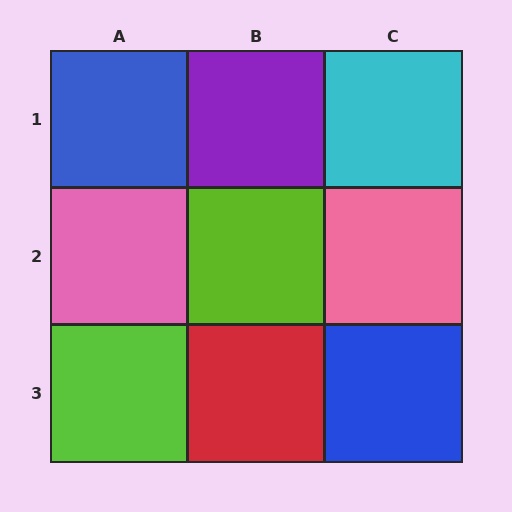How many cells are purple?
1 cell is purple.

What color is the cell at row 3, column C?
Blue.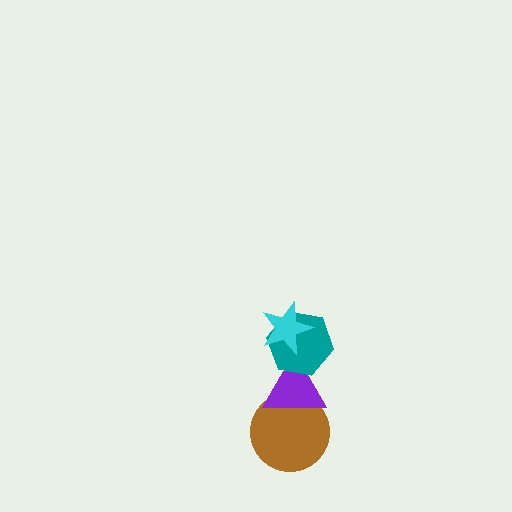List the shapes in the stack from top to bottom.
From top to bottom: the cyan star, the teal hexagon, the purple triangle, the brown circle.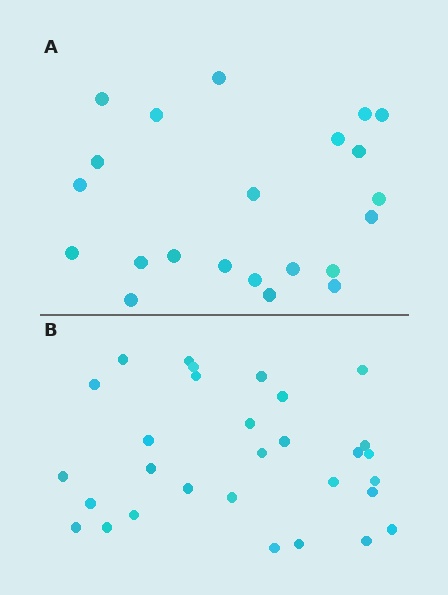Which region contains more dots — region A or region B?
Region B (the bottom region) has more dots.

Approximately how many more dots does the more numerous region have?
Region B has roughly 8 or so more dots than region A.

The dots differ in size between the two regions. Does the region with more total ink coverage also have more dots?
No. Region A has more total ink coverage because its dots are larger, but region B actually contains more individual dots. Total area can be misleading — the number of items is what matters here.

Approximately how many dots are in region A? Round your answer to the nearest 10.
About 20 dots. (The exact count is 22, which rounds to 20.)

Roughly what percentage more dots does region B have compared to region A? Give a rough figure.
About 35% more.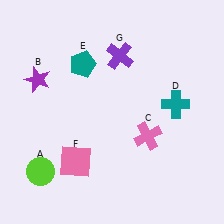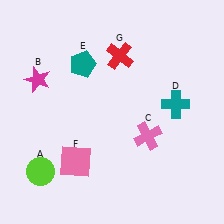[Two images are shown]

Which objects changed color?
B changed from purple to magenta. G changed from purple to red.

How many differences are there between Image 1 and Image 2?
There are 2 differences between the two images.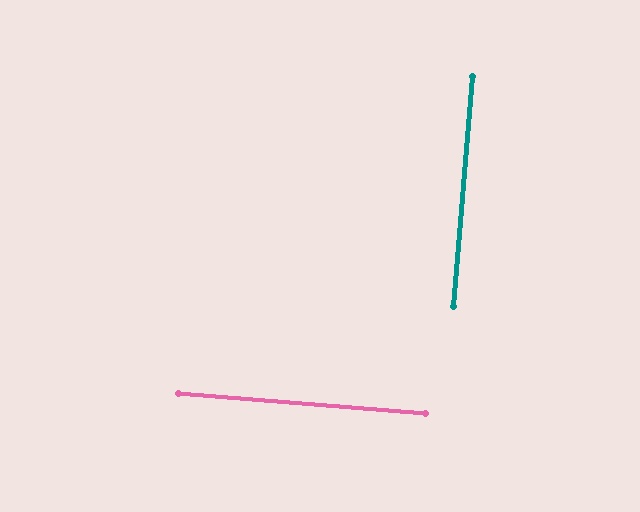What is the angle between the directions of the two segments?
Approximately 90 degrees.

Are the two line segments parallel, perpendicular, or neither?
Perpendicular — they meet at approximately 90°.